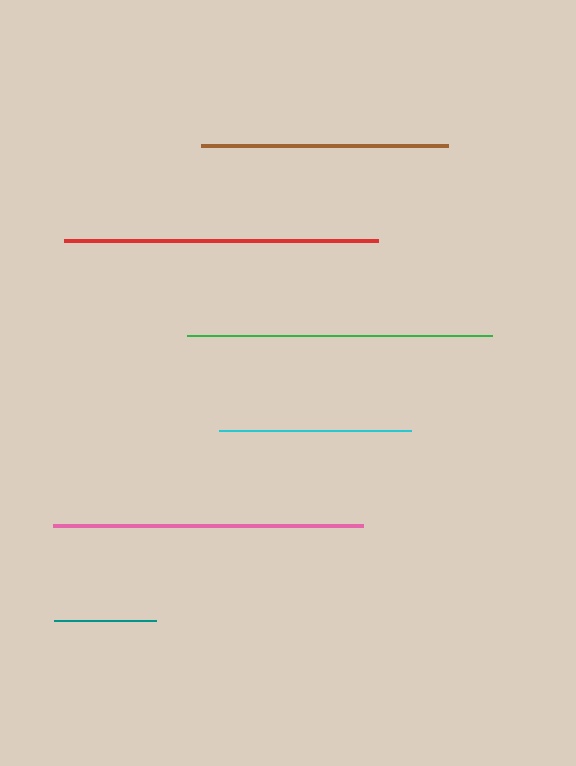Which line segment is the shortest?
The teal line is the shortest at approximately 102 pixels.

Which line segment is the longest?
The red line is the longest at approximately 314 pixels.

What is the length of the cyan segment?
The cyan segment is approximately 192 pixels long.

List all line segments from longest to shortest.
From longest to shortest: red, pink, green, brown, cyan, teal.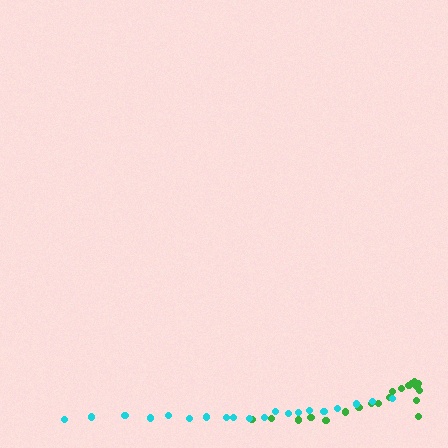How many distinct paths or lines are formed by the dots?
There are 2 distinct paths.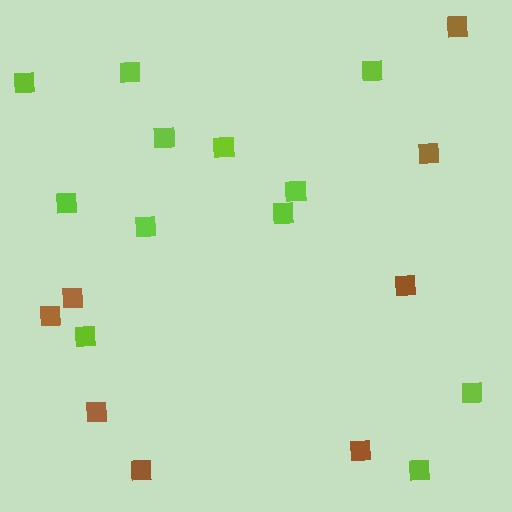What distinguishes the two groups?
There are 2 groups: one group of brown squares (8) and one group of lime squares (12).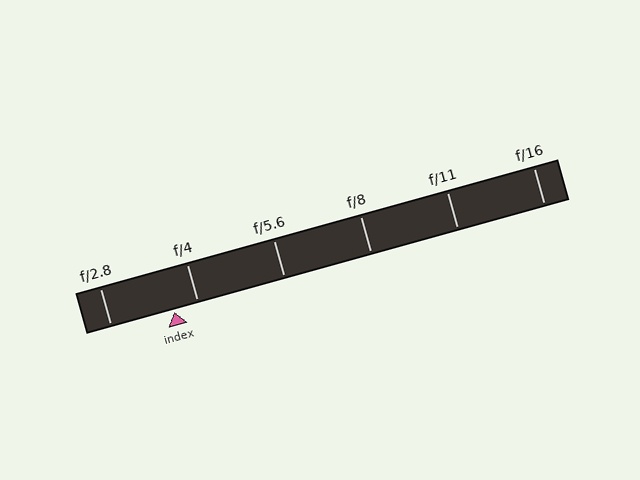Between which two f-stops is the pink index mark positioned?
The index mark is between f/2.8 and f/4.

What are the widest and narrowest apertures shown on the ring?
The widest aperture shown is f/2.8 and the narrowest is f/16.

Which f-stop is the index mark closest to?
The index mark is closest to f/4.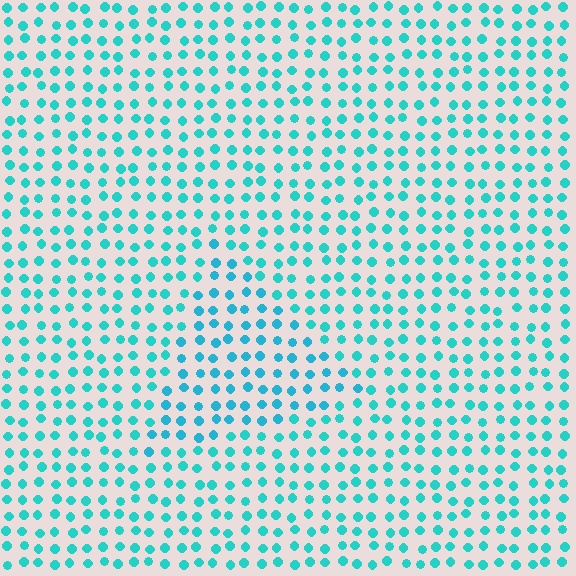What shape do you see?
I see a triangle.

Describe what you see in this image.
The image is filled with small cyan elements in a uniform arrangement. A triangle-shaped region is visible where the elements are tinted to a slightly different hue, forming a subtle color boundary.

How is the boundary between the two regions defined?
The boundary is defined purely by a slight shift in hue (about 15 degrees). Spacing, size, and orientation are identical on both sides.